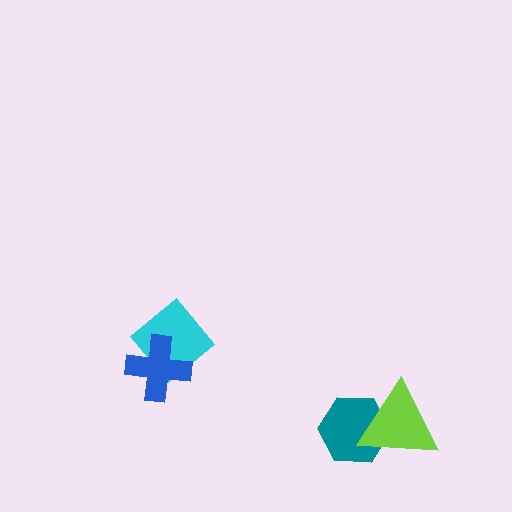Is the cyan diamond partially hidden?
Yes, it is partially covered by another shape.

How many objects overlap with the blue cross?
1 object overlaps with the blue cross.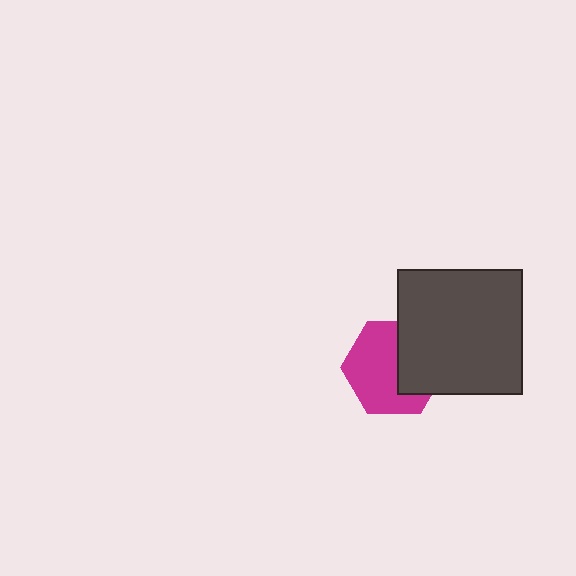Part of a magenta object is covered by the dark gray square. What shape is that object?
It is a hexagon.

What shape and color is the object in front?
The object in front is a dark gray square.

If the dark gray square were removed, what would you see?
You would see the complete magenta hexagon.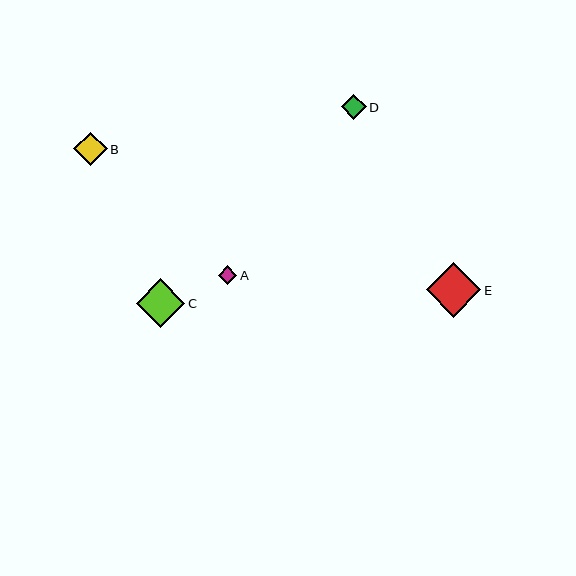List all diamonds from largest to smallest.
From largest to smallest: E, C, B, D, A.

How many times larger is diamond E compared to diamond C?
Diamond E is approximately 1.1 times the size of diamond C.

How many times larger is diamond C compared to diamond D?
Diamond C is approximately 2.0 times the size of diamond D.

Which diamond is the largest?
Diamond E is the largest with a size of approximately 54 pixels.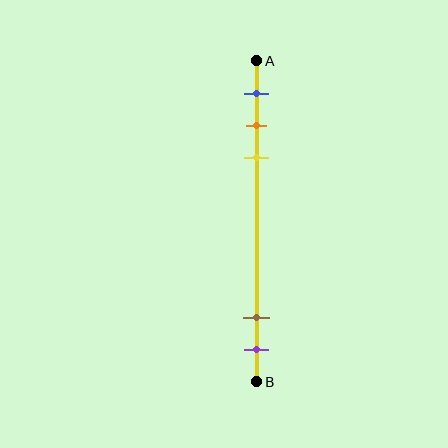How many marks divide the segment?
There are 5 marks dividing the segment.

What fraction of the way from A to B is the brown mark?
The brown mark is approximately 80% (0.8) of the way from A to B.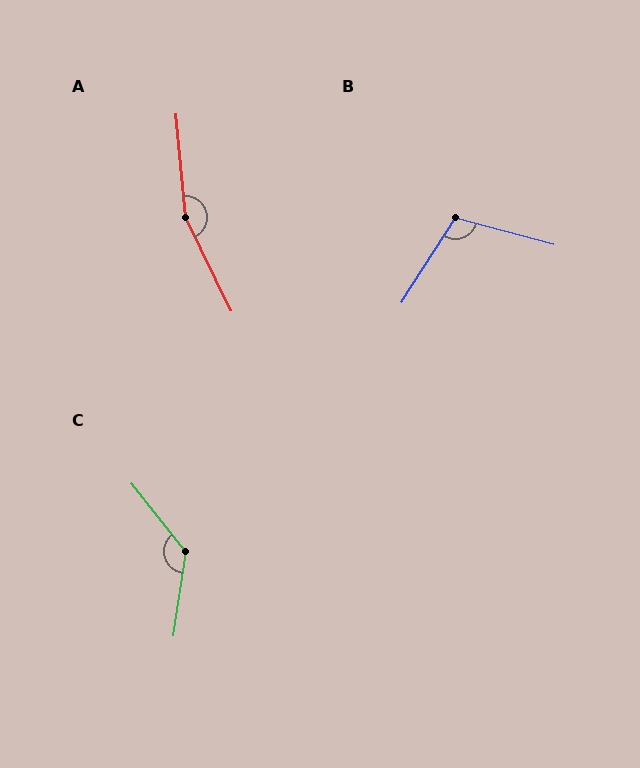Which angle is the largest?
A, at approximately 159 degrees.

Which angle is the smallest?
B, at approximately 107 degrees.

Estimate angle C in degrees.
Approximately 133 degrees.